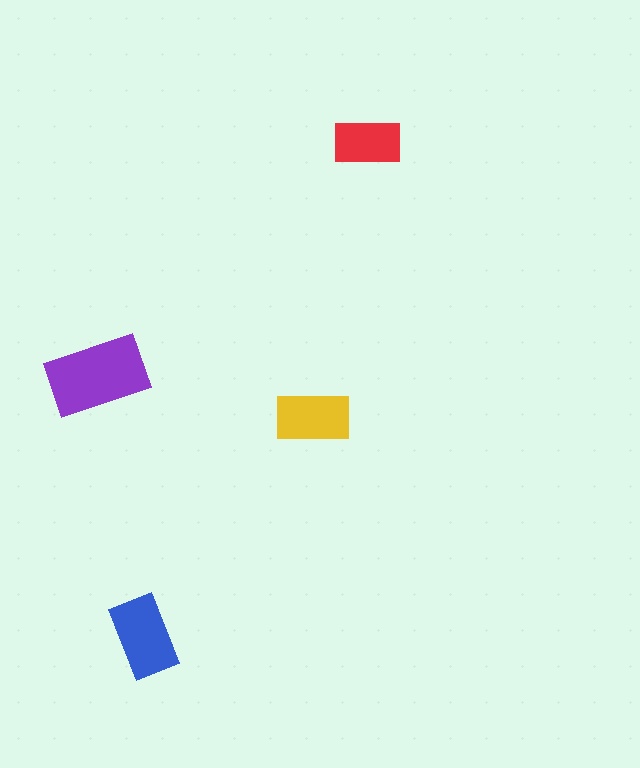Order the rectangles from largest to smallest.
the purple one, the blue one, the yellow one, the red one.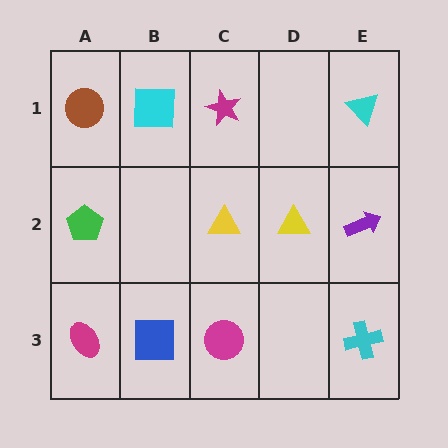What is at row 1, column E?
A cyan triangle.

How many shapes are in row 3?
4 shapes.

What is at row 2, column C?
A yellow triangle.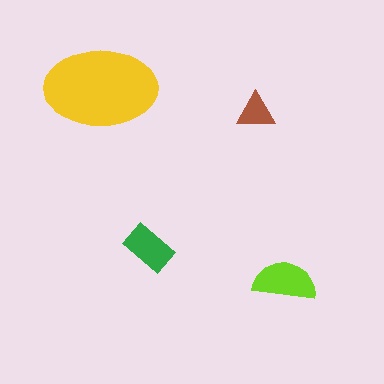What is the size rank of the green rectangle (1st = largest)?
3rd.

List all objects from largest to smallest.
The yellow ellipse, the lime semicircle, the green rectangle, the brown triangle.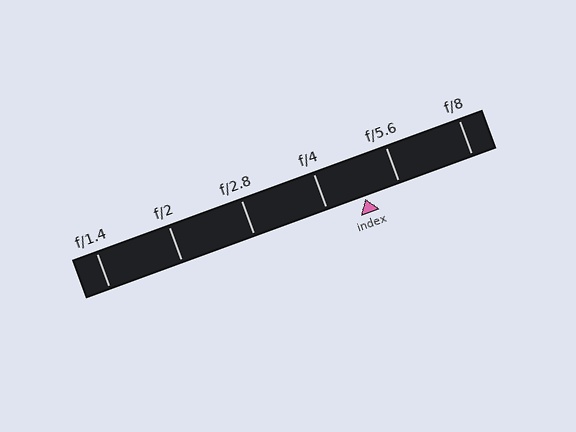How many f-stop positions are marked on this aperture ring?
There are 6 f-stop positions marked.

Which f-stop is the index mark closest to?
The index mark is closest to f/5.6.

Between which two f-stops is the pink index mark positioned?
The index mark is between f/4 and f/5.6.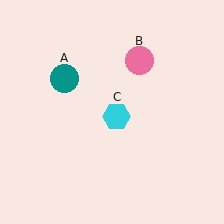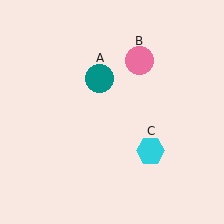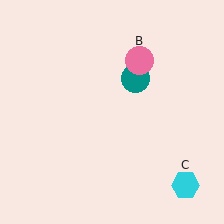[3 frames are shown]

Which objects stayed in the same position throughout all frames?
Pink circle (object B) remained stationary.